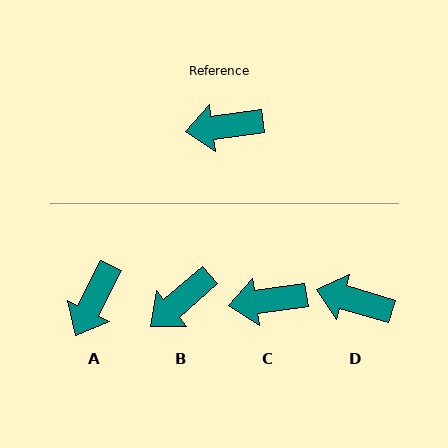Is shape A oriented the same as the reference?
No, it is off by about 55 degrees.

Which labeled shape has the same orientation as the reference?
C.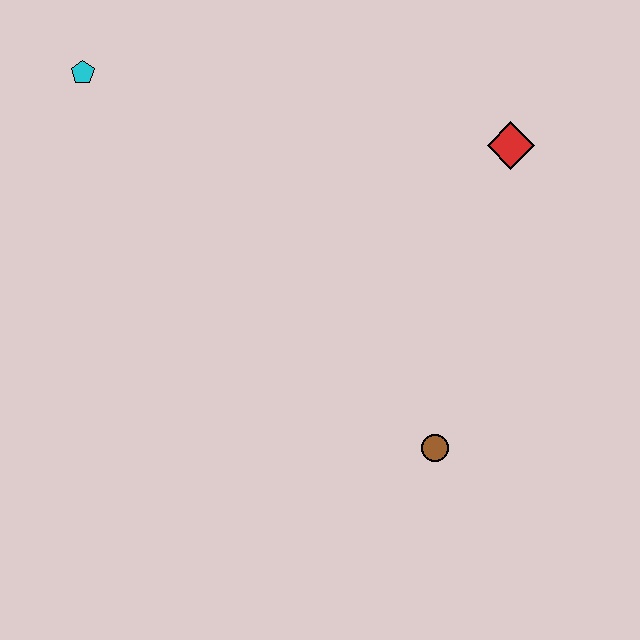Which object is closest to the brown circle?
The red diamond is closest to the brown circle.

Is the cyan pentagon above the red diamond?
Yes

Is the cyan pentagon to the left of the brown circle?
Yes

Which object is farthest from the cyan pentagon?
The brown circle is farthest from the cyan pentagon.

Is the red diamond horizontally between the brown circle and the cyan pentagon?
No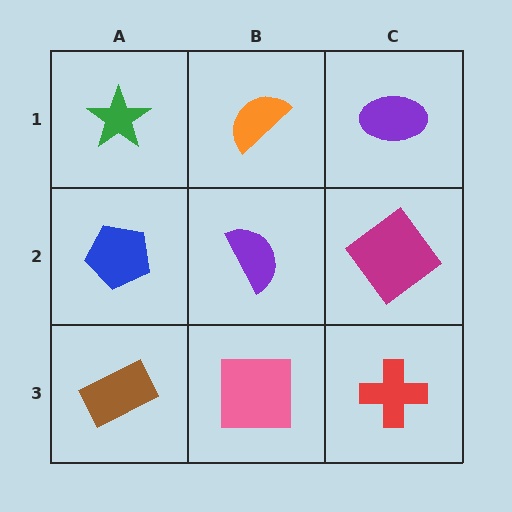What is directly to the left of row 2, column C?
A purple semicircle.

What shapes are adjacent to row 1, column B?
A purple semicircle (row 2, column B), a green star (row 1, column A), a purple ellipse (row 1, column C).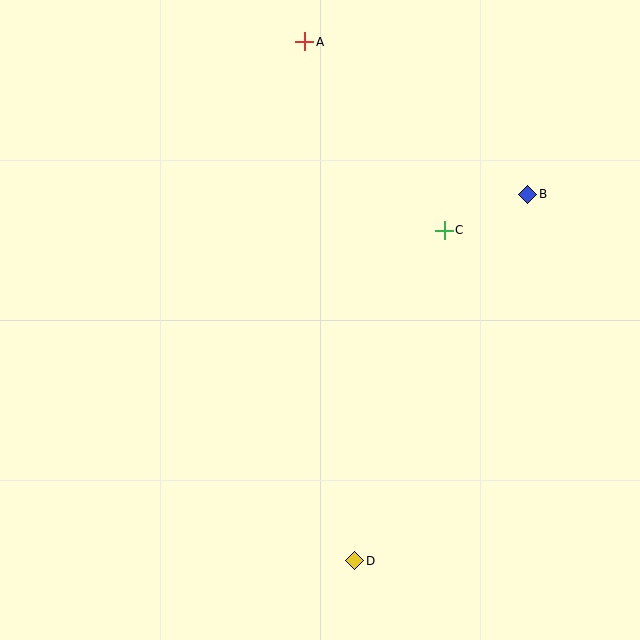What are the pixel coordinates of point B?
Point B is at (528, 194).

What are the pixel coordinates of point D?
Point D is at (355, 561).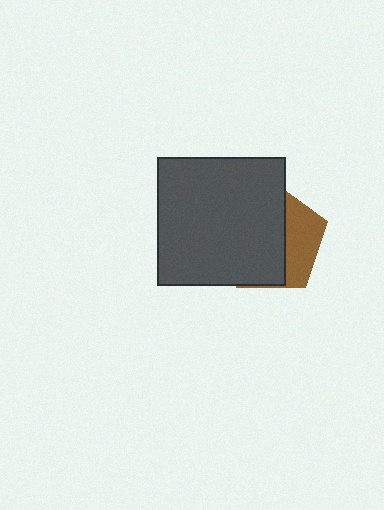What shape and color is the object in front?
The object in front is a dark gray square.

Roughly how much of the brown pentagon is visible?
A small part of it is visible (roughly 34%).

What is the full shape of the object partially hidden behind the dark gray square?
The partially hidden object is a brown pentagon.